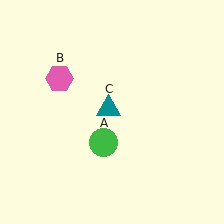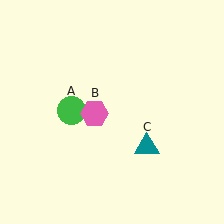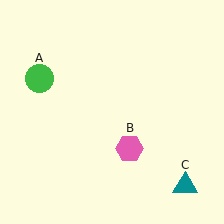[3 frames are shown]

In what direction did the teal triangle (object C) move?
The teal triangle (object C) moved down and to the right.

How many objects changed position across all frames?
3 objects changed position: green circle (object A), pink hexagon (object B), teal triangle (object C).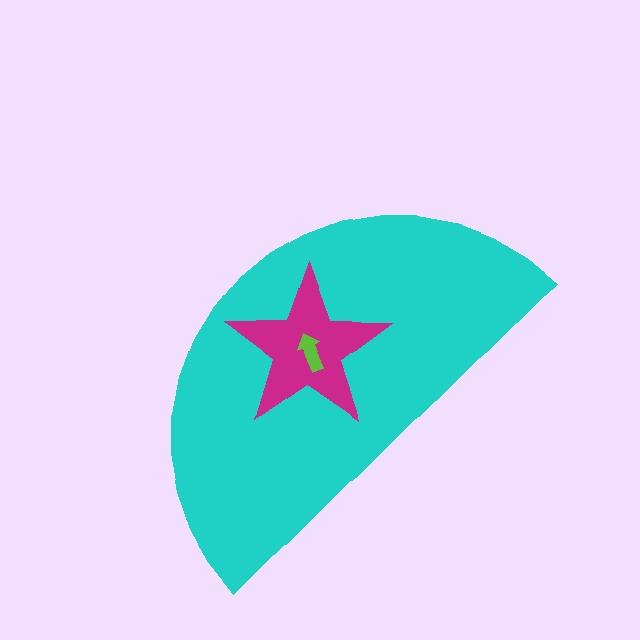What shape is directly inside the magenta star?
The lime arrow.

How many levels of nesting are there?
3.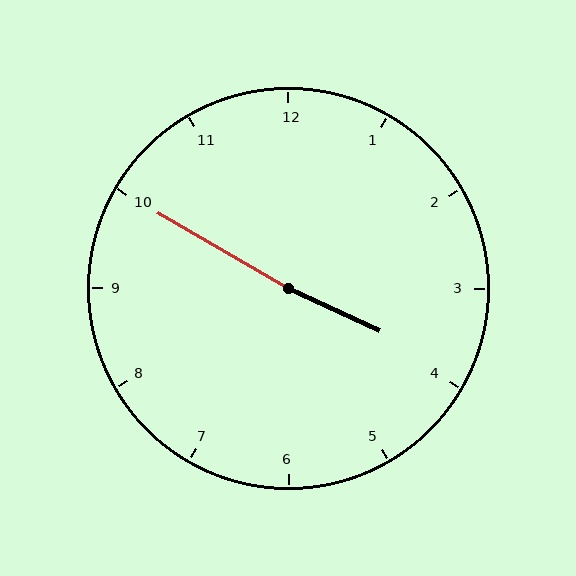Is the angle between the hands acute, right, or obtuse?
It is obtuse.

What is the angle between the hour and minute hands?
Approximately 175 degrees.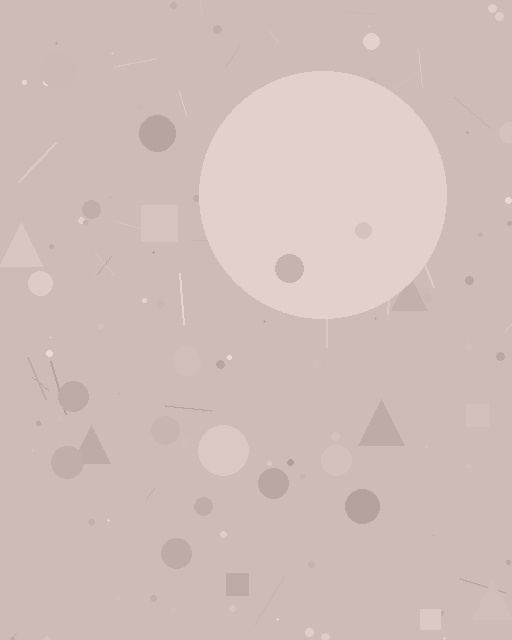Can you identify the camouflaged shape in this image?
The camouflaged shape is a circle.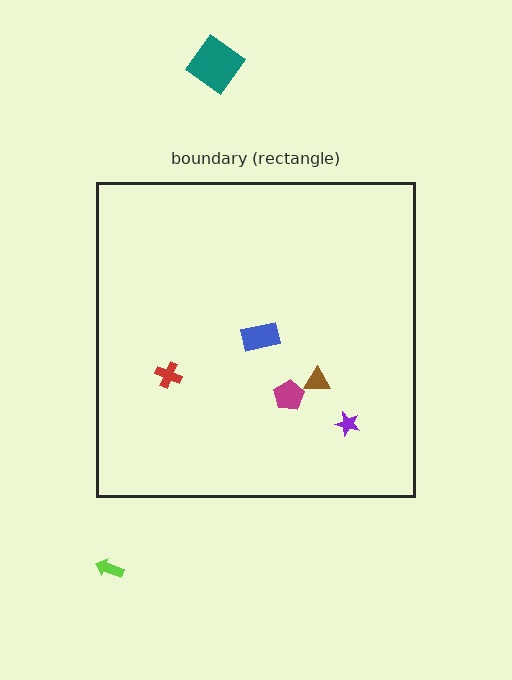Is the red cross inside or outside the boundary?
Inside.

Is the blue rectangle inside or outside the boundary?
Inside.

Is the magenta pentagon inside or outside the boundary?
Inside.